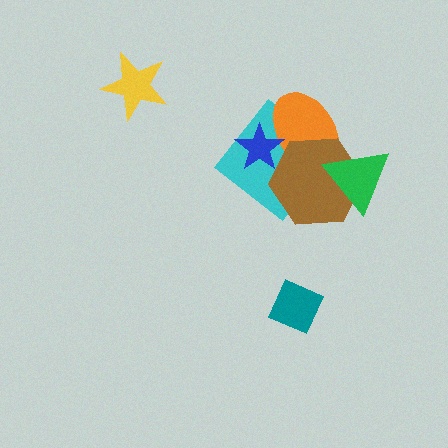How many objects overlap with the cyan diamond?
3 objects overlap with the cyan diamond.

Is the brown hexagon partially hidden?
Yes, it is partially covered by another shape.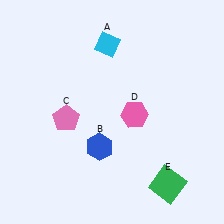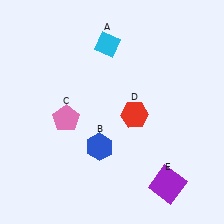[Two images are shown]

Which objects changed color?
D changed from pink to red. E changed from green to purple.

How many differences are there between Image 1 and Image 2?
There are 2 differences between the two images.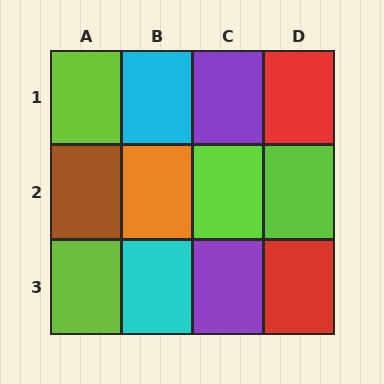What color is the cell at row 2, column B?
Orange.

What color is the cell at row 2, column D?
Lime.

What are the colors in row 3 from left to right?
Lime, cyan, purple, red.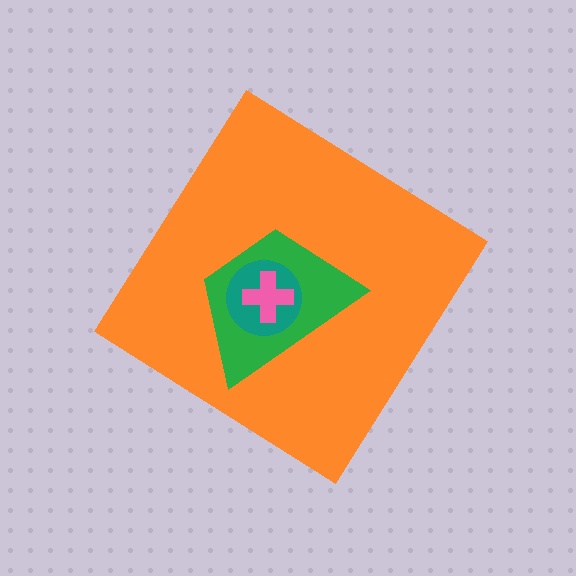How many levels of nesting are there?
4.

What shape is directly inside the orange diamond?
The green trapezoid.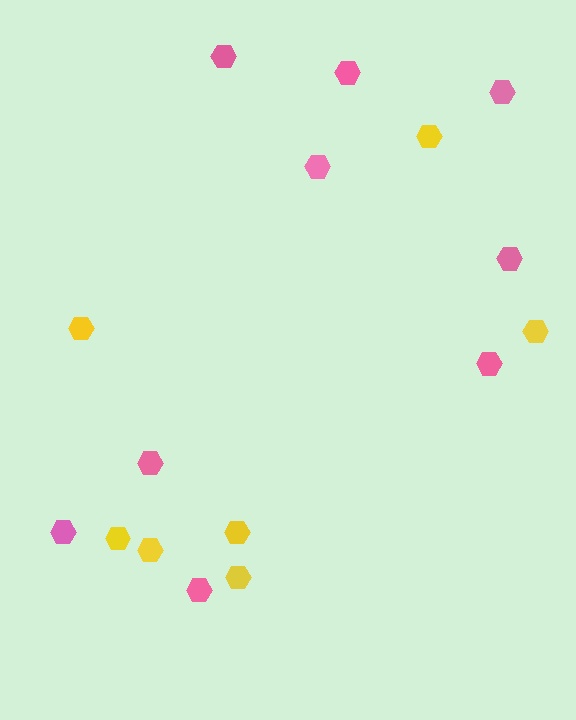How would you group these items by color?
There are 2 groups: one group of yellow hexagons (7) and one group of pink hexagons (9).